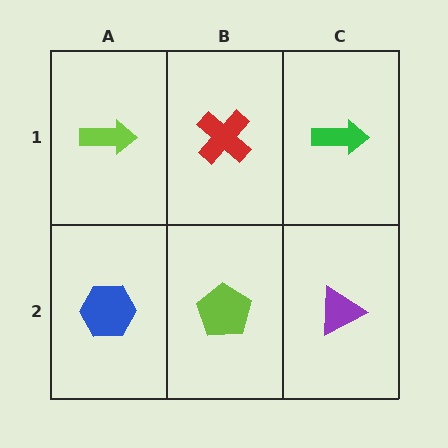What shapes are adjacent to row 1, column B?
A lime pentagon (row 2, column B), a lime arrow (row 1, column A), a green arrow (row 1, column C).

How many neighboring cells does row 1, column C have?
2.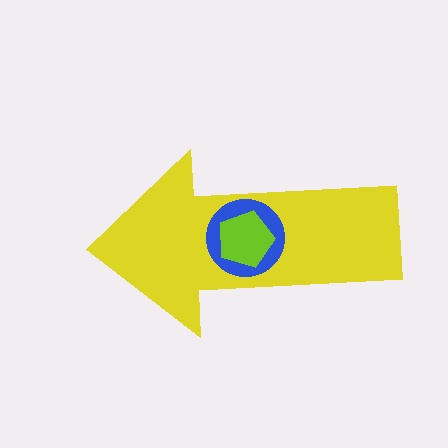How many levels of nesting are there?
3.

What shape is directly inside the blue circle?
The lime pentagon.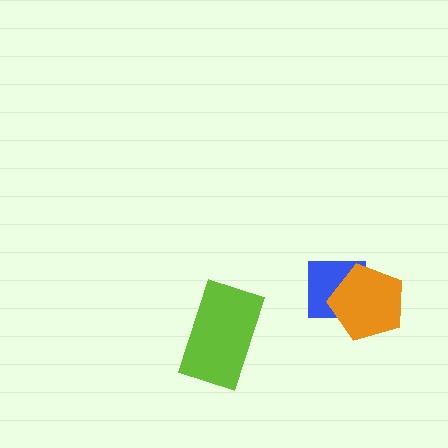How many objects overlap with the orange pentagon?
1 object overlaps with the orange pentagon.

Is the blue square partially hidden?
Yes, it is partially covered by another shape.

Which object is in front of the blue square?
The orange pentagon is in front of the blue square.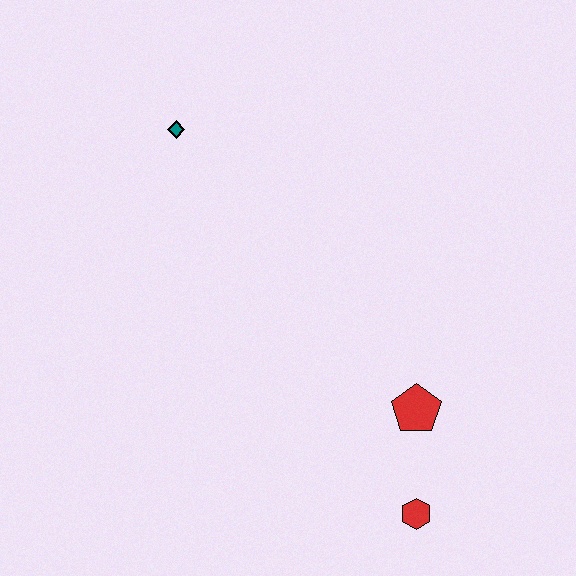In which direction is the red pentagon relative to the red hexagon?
The red pentagon is above the red hexagon.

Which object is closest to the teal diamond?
The red pentagon is closest to the teal diamond.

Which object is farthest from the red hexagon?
The teal diamond is farthest from the red hexagon.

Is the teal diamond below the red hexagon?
No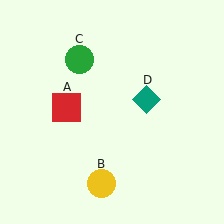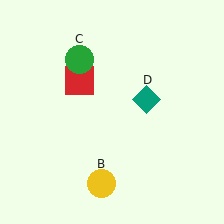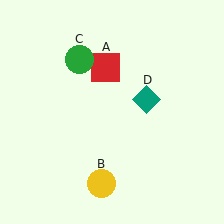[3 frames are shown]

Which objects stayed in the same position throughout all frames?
Yellow circle (object B) and green circle (object C) and teal diamond (object D) remained stationary.